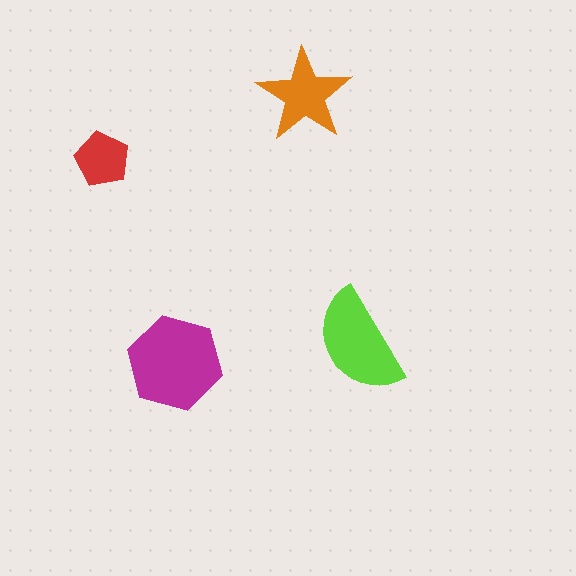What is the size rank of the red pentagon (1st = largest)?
4th.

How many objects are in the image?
There are 4 objects in the image.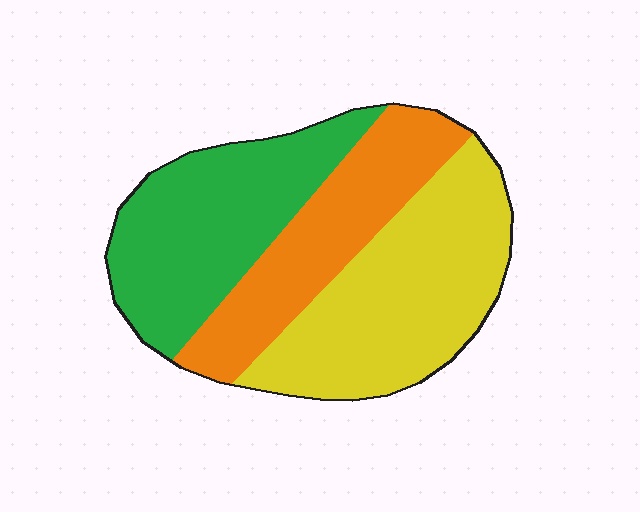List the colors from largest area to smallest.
From largest to smallest: yellow, green, orange.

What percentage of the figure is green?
Green covers about 35% of the figure.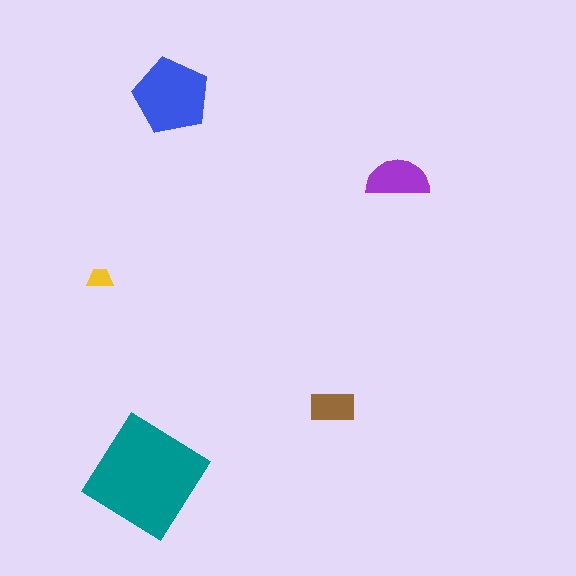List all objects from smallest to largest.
The yellow trapezoid, the brown rectangle, the purple semicircle, the blue pentagon, the teal diamond.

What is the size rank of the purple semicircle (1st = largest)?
3rd.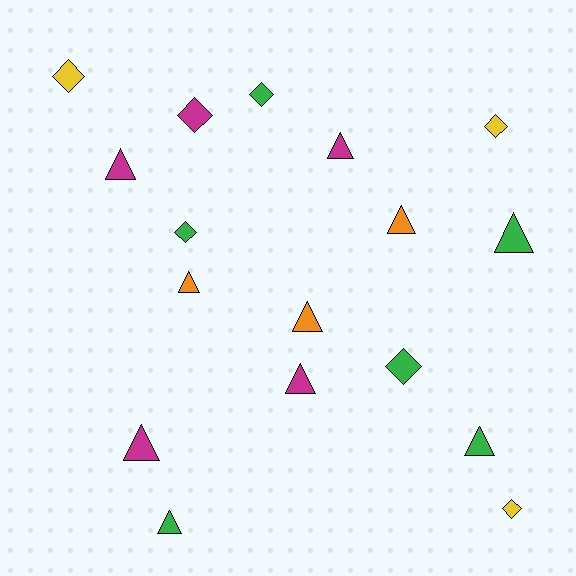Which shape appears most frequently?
Triangle, with 10 objects.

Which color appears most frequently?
Green, with 6 objects.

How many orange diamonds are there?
There are no orange diamonds.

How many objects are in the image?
There are 17 objects.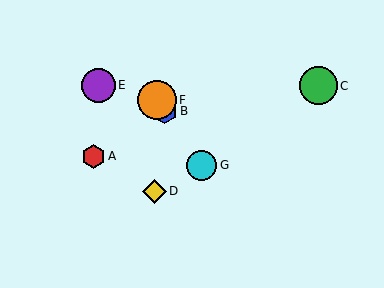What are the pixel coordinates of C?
Object C is at (318, 86).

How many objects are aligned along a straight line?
3 objects (B, F, G) are aligned along a straight line.